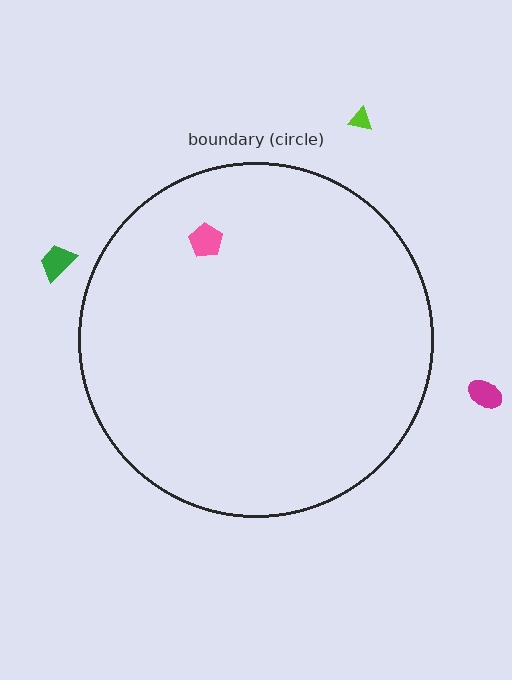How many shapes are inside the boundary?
1 inside, 3 outside.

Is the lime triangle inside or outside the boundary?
Outside.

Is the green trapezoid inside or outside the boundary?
Outside.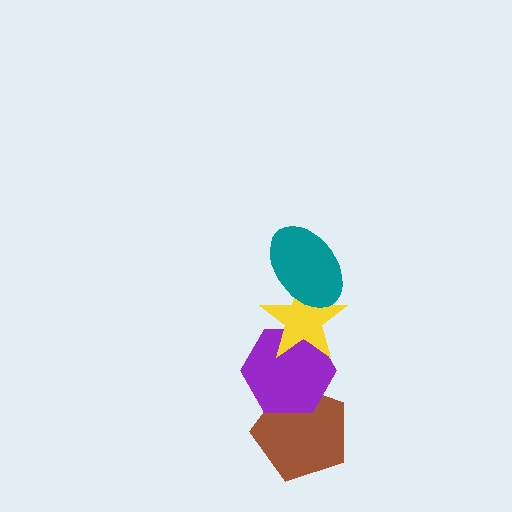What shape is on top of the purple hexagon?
The yellow star is on top of the purple hexagon.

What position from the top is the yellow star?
The yellow star is 2nd from the top.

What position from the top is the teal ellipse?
The teal ellipse is 1st from the top.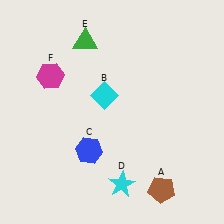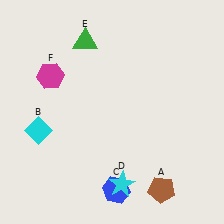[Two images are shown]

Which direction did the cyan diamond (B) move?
The cyan diamond (B) moved left.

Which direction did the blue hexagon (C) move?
The blue hexagon (C) moved down.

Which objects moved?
The objects that moved are: the cyan diamond (B), the blue hexagon (C).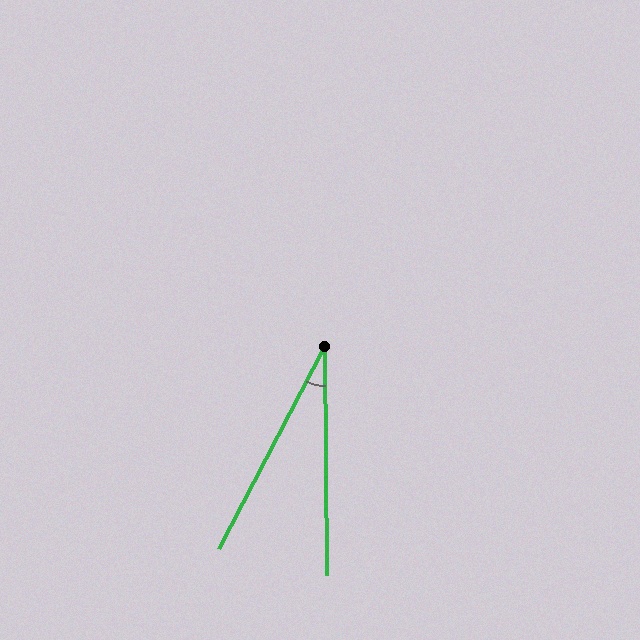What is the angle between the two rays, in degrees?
Approximately 28 degrees.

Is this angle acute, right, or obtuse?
It is acute.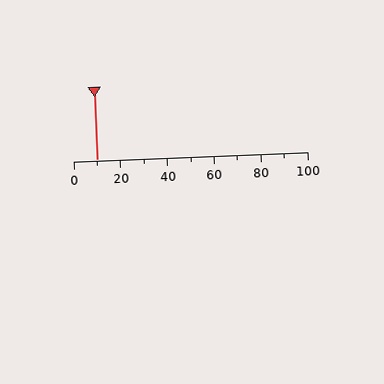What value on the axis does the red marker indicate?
The marker indicates approximately 10.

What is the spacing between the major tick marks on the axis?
The major ticks are spaced 20 apart.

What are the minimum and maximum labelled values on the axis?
The axis runs from 0 to 100.